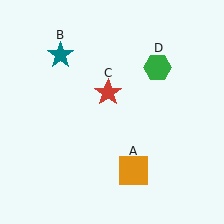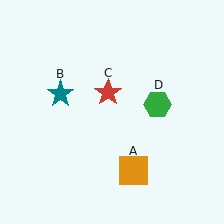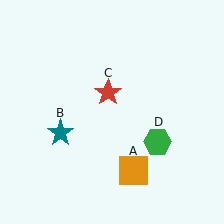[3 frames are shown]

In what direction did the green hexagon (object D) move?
The green hexagon (object D) moved down.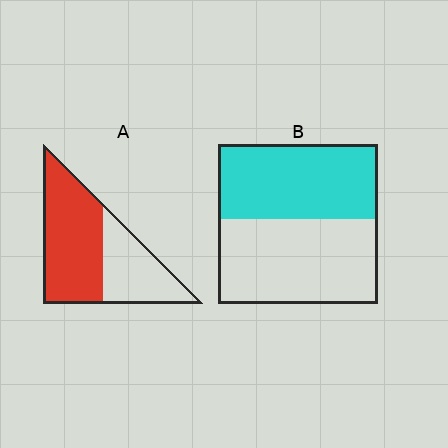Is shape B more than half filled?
Roughly half.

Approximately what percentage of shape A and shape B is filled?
A is approximately 60% and B is approximately 45%.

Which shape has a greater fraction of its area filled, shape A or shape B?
Shape A.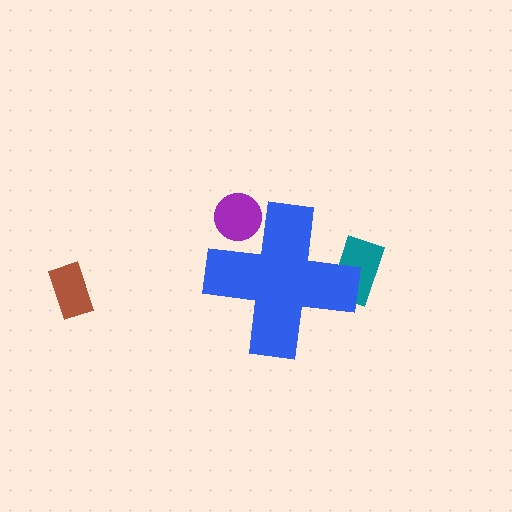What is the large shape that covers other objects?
A blue cross.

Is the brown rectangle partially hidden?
No, the brown rectangle is fully visible.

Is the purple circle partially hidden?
Yes, the purple circle is partially hidden behind the blue cross.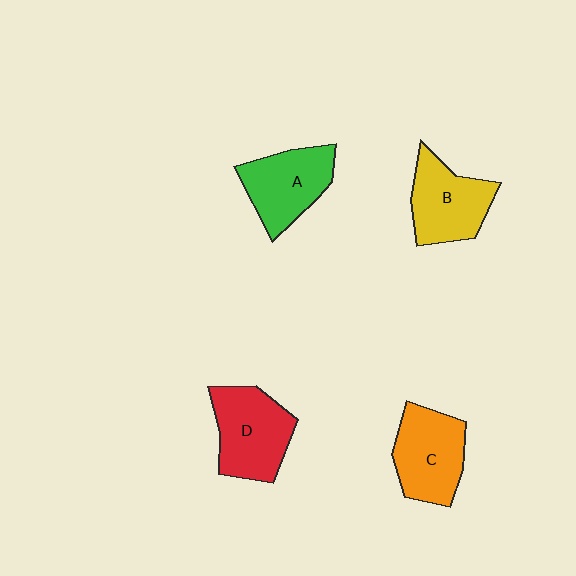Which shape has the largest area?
Shape D (red).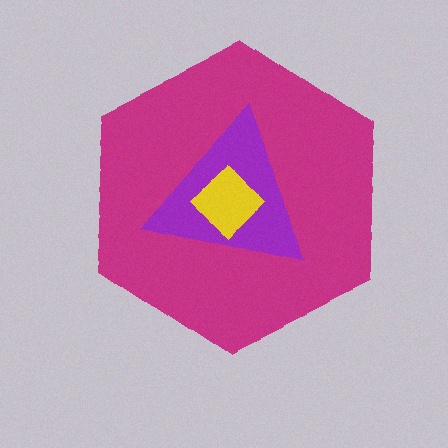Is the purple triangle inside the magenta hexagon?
Yes.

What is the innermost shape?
The yellow diamond.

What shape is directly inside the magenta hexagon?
The purple triangle.